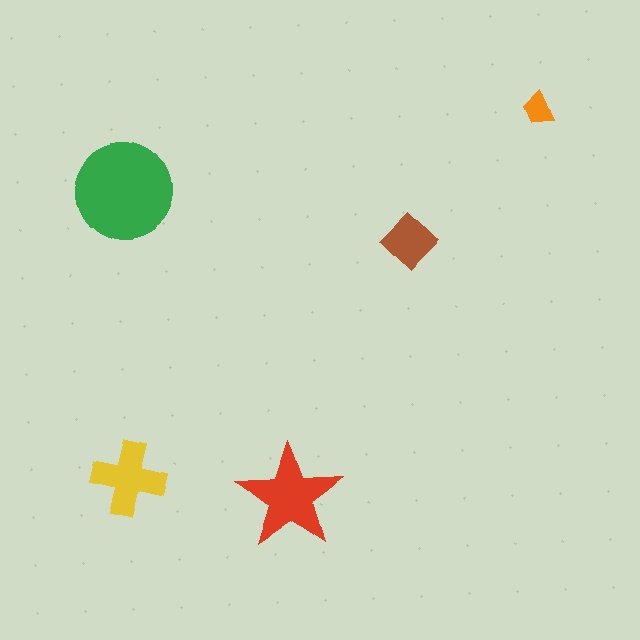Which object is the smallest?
The orange trapezoid.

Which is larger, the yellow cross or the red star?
The red star.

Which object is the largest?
The green circle.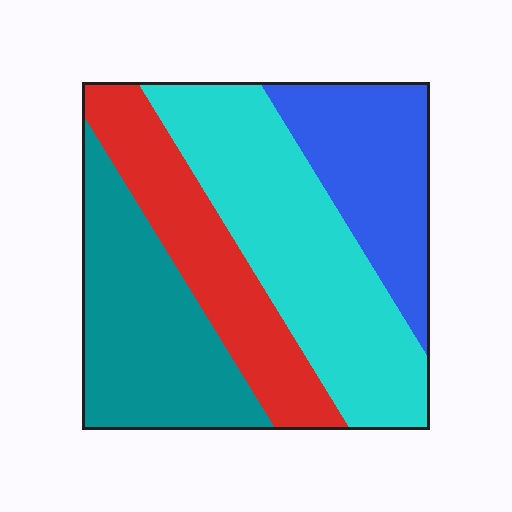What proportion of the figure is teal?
Teal takes up about one quarter (1/4) of the figure.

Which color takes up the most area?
Cyan, at roughly 35%.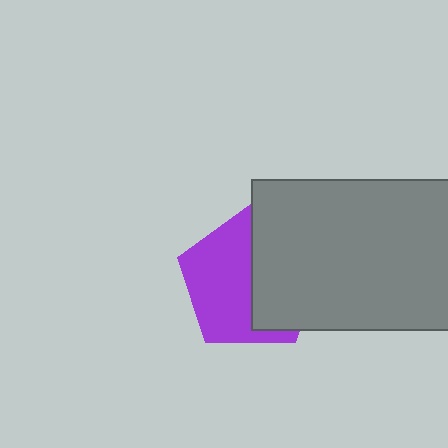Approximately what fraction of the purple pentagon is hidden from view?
Roughly 45% of the purple pentagon is hidden behind the gray rectangle.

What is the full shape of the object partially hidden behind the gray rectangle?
The partially hidden object is a purple pentagon.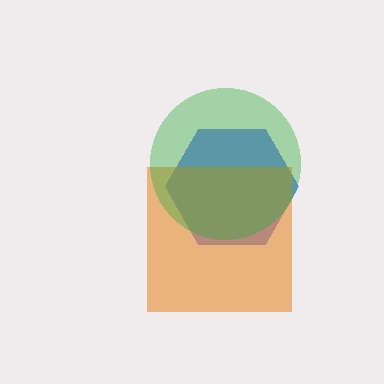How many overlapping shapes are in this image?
There are 3 overlapping shapes in the image.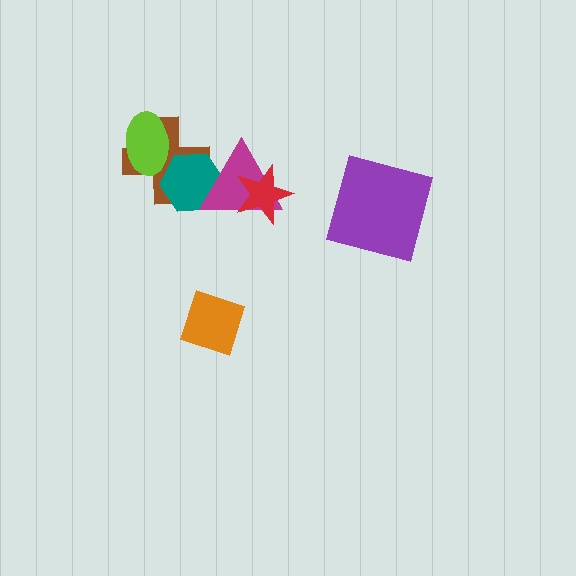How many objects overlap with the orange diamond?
0 objects overlap with the orange diamond.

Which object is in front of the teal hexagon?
The magenta triangle is in front of the teal hexagon.